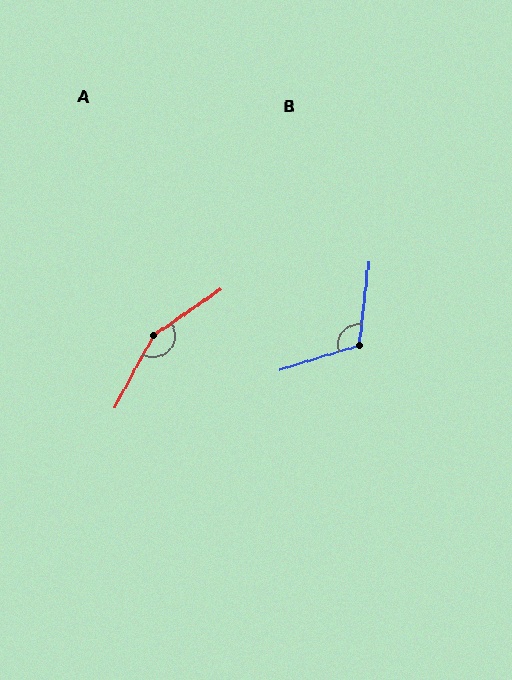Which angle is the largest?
A, at approximately 153 degrees.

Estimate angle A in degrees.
Approximately 153 degrees.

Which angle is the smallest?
B, at approximately 114 degrees.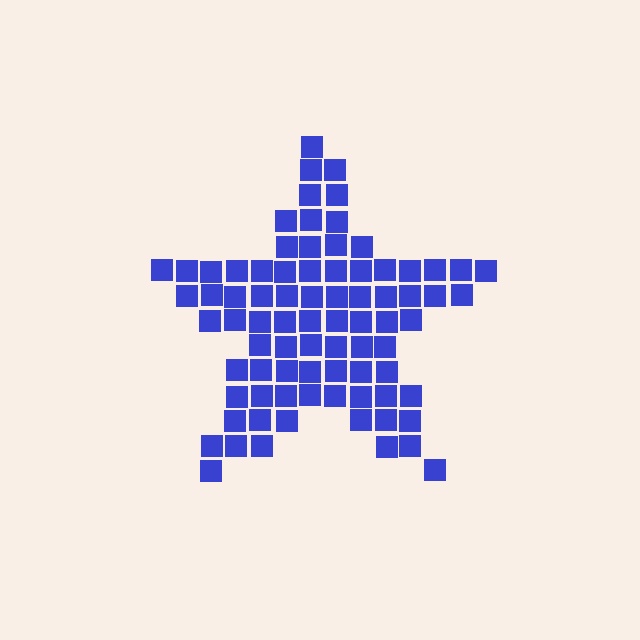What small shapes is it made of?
It is made of small squares.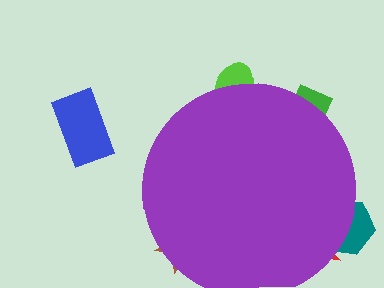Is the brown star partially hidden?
Yes, the brown star is partially hidden behind the purple circle.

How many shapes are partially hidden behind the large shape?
5 shapes are partially hidden.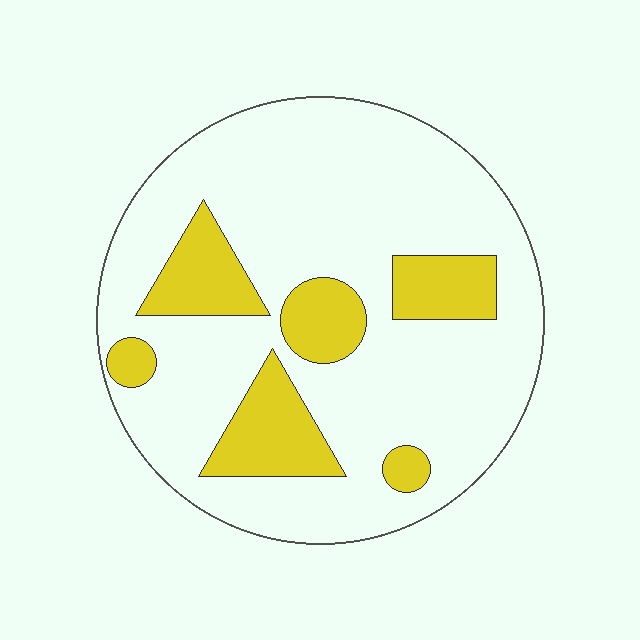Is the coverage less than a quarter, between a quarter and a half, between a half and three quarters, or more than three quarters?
Less than a quarter.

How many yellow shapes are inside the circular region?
6.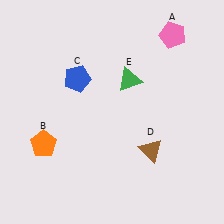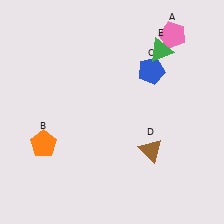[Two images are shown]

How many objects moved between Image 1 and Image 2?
2 objects moved between the two images.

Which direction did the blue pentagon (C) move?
The blue pentagon (C) moved right.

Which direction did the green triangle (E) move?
The green triangle (E) moved right.